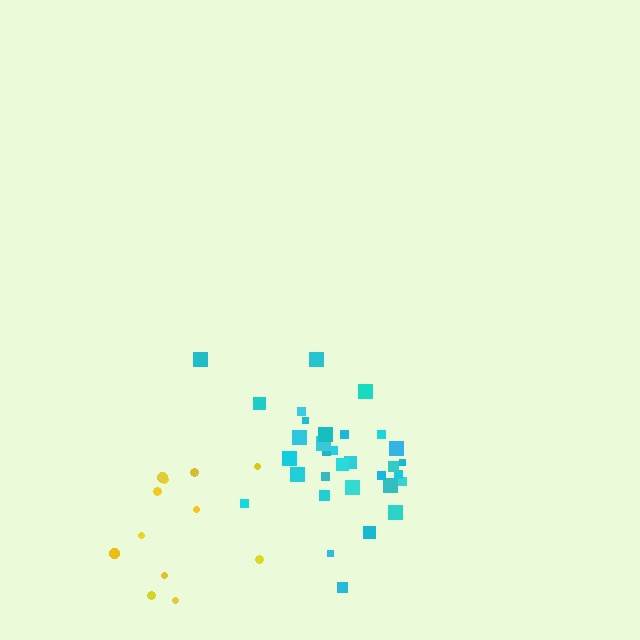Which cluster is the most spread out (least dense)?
Yellow.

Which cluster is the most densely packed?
Cyan.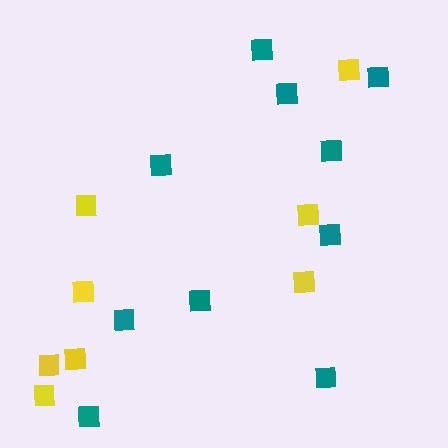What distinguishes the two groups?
There are 2 groups: one group of yellow squares (8) and one group of teal squares (10).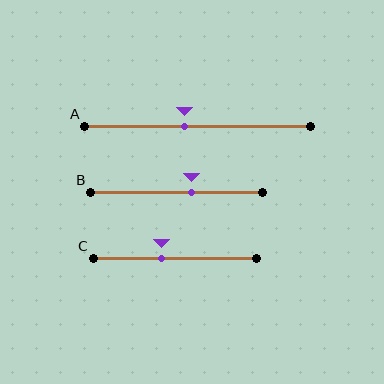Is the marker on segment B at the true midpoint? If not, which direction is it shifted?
No, the marker on segment B is shifted to the right by about 9% of the segment length.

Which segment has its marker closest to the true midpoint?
Segment A has its marker closest to the true midpoint.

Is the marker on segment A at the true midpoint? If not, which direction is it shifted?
No, the marker on segment A is shifted to the left by about 6% of the segment length.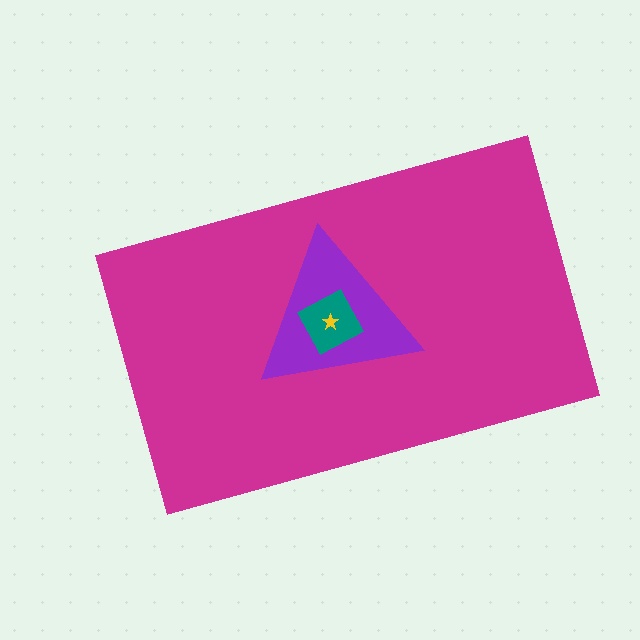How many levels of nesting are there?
4.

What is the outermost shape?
The magenta rectangle.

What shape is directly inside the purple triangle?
The teal diamond.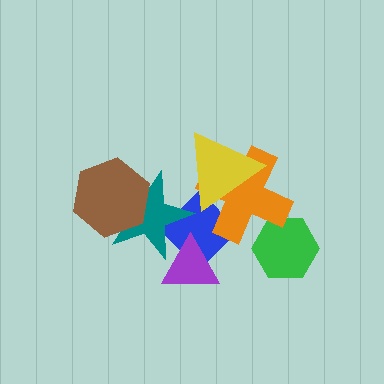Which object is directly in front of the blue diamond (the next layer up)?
The teal star is directly in front of the blue diamond.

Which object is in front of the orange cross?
The yellow triangle is in front of the orange cross.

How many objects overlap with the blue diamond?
4 objects overlap with the blue diamond.